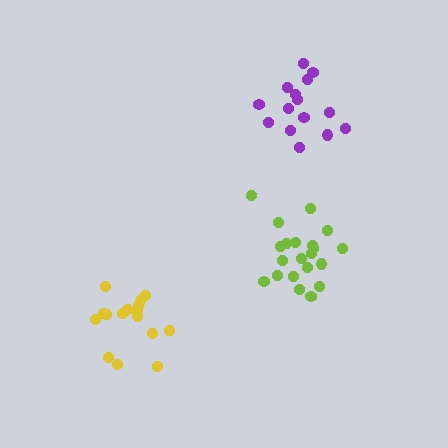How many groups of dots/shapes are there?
There are 3 groups.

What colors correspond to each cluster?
The clusters are colored: lime, yellow, purple.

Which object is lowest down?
The yellow cluster is bottommost.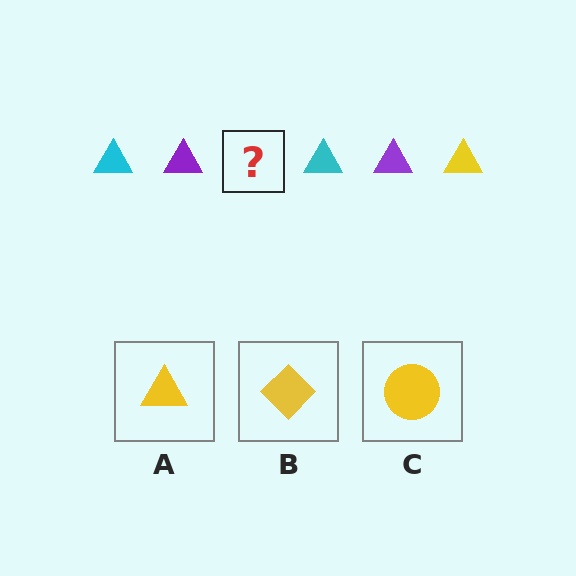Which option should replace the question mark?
Option A.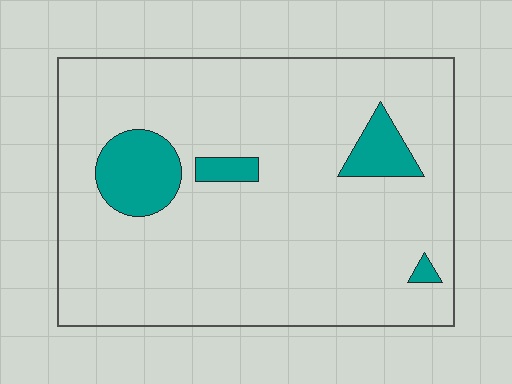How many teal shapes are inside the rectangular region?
4.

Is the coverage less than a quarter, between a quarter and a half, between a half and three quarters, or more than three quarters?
Less than a quarter.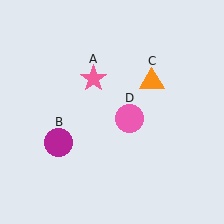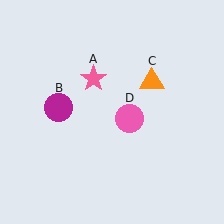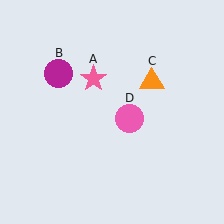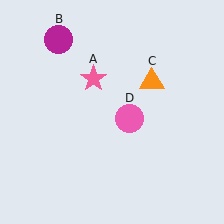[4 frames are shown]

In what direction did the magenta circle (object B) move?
The magenta circle (object B) moved up.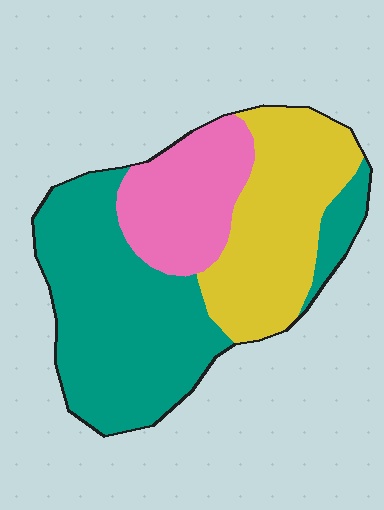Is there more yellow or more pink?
Yellow.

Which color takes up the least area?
Pink, at roughly 20%.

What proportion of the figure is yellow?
Yellow covers about 30% of the figure.